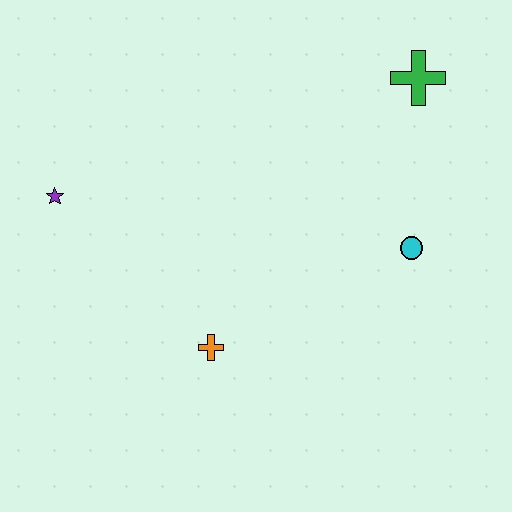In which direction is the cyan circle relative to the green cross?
The cyan circle is below the green cross.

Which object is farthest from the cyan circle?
The purple star is farthest from the cyan circle.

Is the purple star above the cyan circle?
Yes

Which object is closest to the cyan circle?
The green cross is closest to the cyan circle.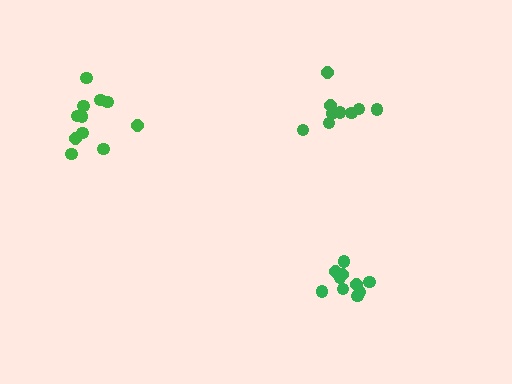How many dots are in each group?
Group 1: 11 dots, Group 2: 9 dots, Group 3: 10 dots (30 total).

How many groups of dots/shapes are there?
There are 3 groups.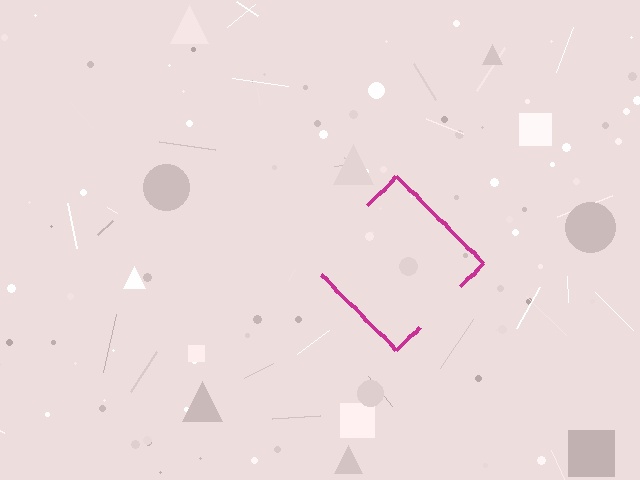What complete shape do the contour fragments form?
The contour fragments form a diamond.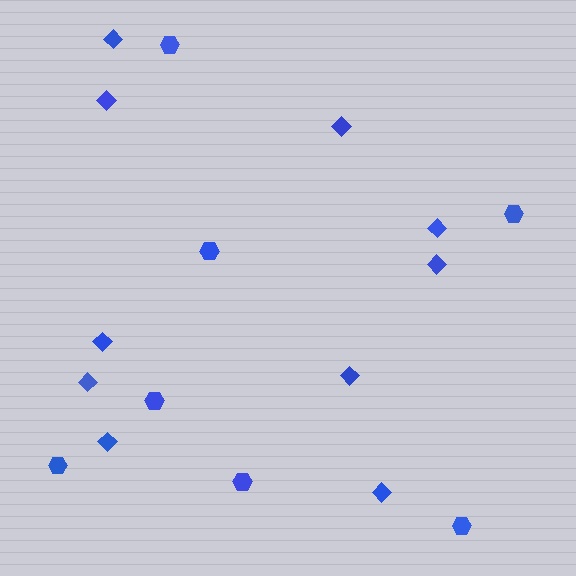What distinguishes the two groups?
There are 2 groups: one group of diamonds (10) and one group of hexagons (7).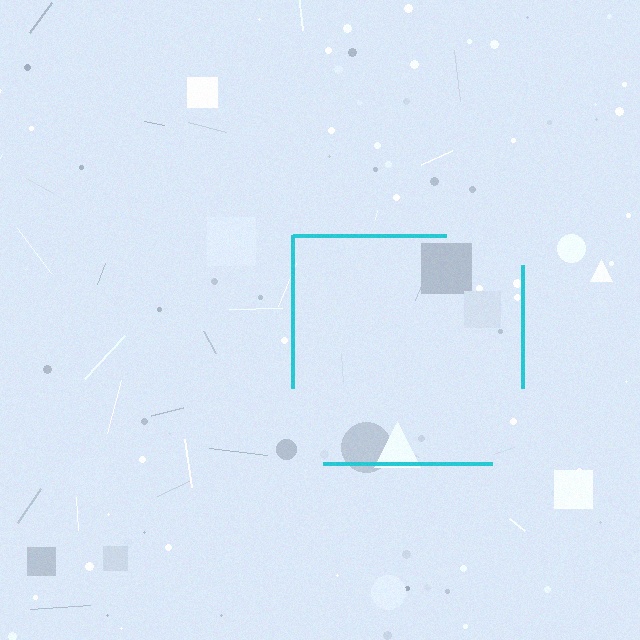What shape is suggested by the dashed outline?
The dashed outline suggests a square.